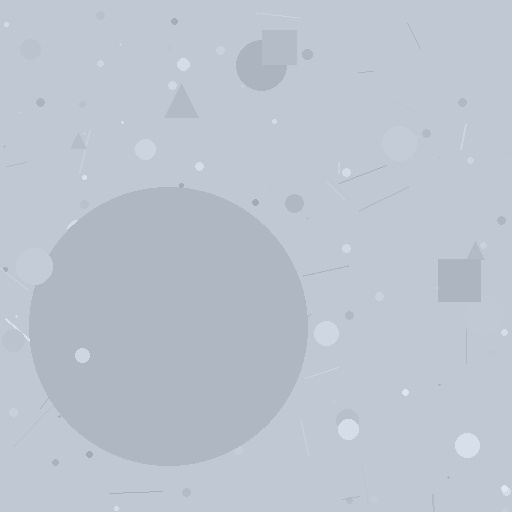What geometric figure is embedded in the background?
A circle is embedded in the background.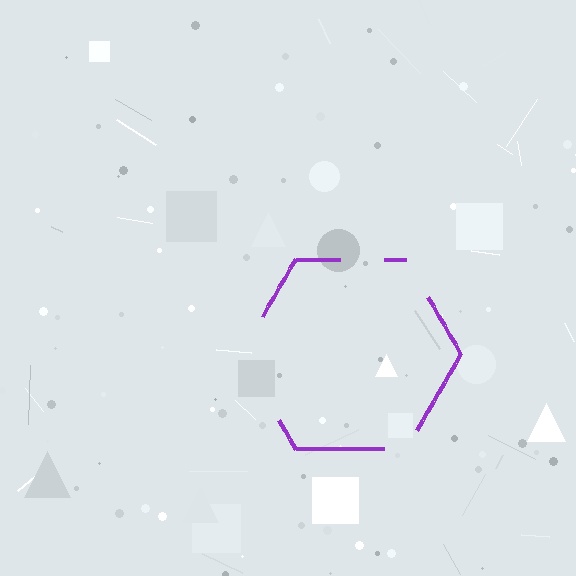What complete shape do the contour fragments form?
The contour fragments form a hexagon.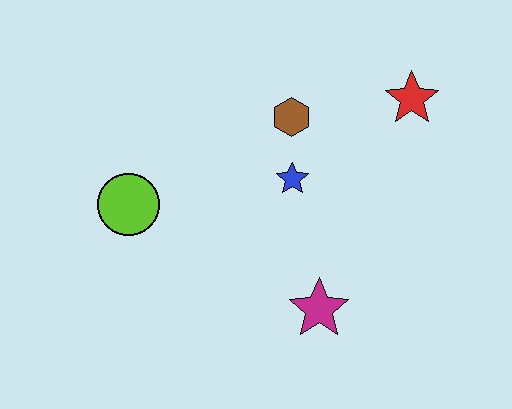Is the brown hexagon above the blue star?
Yes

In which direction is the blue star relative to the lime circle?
The blue star is to the right of the lime circle.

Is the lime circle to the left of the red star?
Yes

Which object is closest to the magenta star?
The blue star is closest to the magenta star.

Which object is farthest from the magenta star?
The red star is farthest from the magenta star.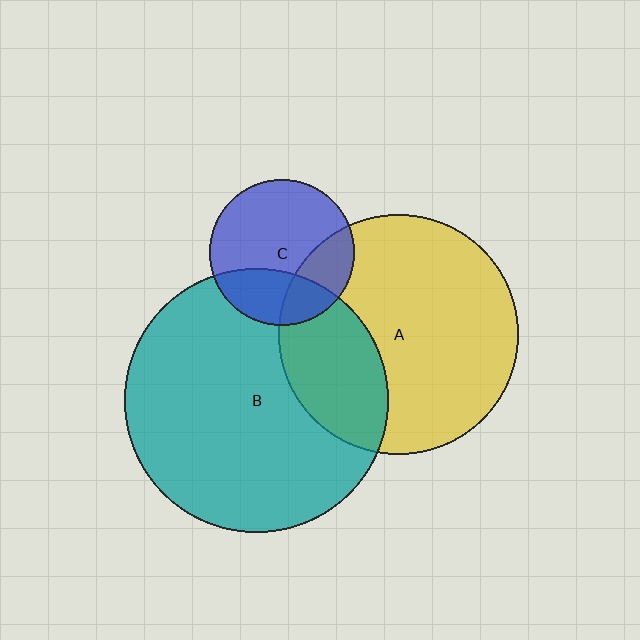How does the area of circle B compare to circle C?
Approximately 3.3 times.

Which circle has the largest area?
Circle B (teal).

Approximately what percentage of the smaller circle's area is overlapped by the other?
Approximately 25%.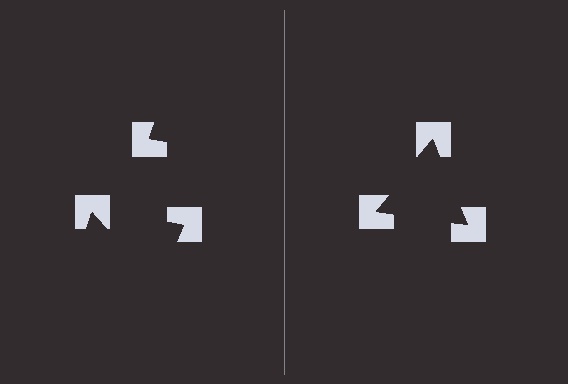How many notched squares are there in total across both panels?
6 — 3 on each side.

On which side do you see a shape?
An illusory triangle appears on the right side. On the left side the wedge cuts are rotated, so no coherent shape forms.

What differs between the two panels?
The notched squares are positioned identically on both sides; only the wedge orientations differ. On the right they align to a triangle; on the left they are misaligned.